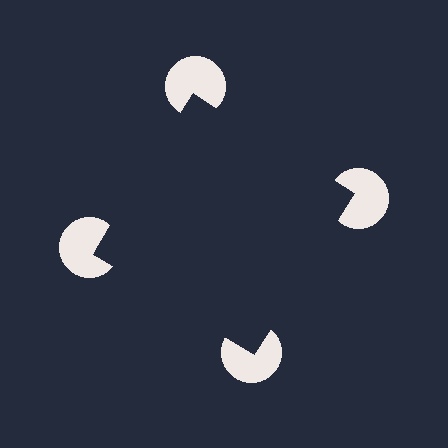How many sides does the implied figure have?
4 sides.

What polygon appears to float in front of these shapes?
An illusory square — its edges are inferred from the aligned wedge cuts in the pac-man discs, not physically drawn.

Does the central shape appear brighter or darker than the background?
It typically appears slightly darker than the background, even though no actual brightness change is drawn.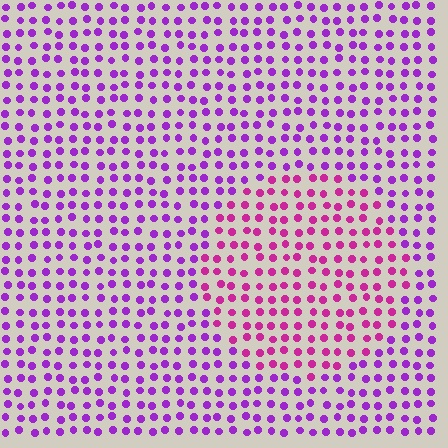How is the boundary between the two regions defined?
The boundary is defined purely by a slight shift in hue (about 34 degrees). Spacing, size, and orientation are identical on both sides.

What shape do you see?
I see a circle.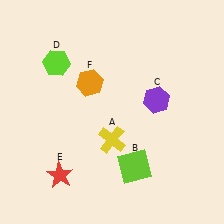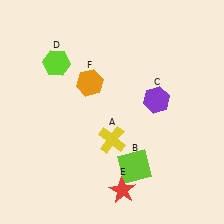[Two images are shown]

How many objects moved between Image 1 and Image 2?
1 object moved between the two images.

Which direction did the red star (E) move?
The red star (E) moved right.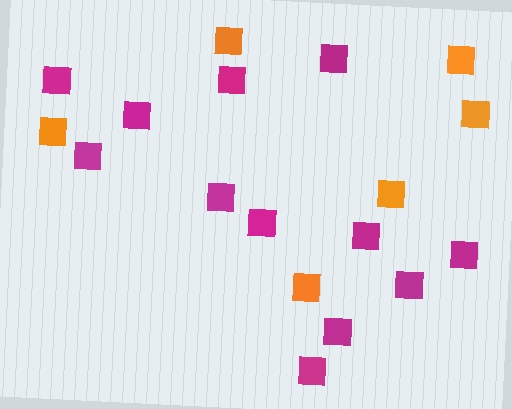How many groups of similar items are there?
There are 2 groups: one group of orange squares (6) and one group of magenta squares (12).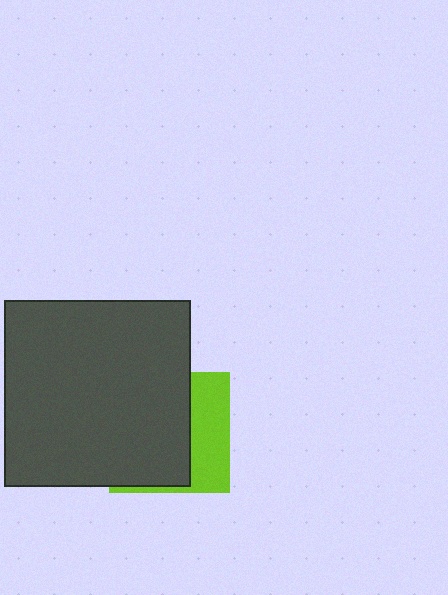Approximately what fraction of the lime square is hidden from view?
Roughly 65% of the lime square is hidden behind the dark gray square.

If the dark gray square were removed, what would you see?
You would see the complete lime square.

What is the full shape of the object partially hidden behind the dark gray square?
The partially hidden object is a lime square.